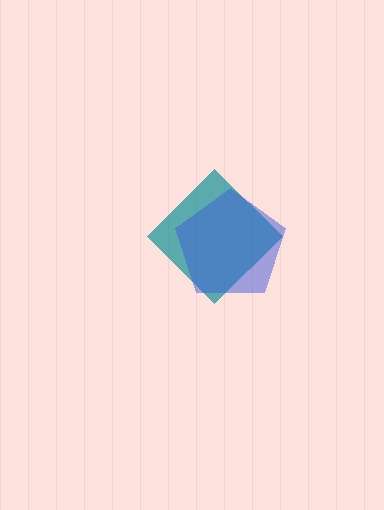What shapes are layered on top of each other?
The layered shapes are: a teal diamond, a blue pentagon.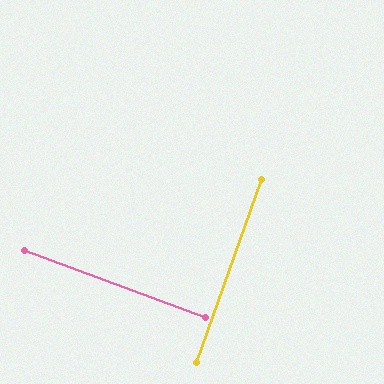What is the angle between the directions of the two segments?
Approximately 89 degrees.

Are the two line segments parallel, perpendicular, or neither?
Perpendicular — they meet at approximately 89°.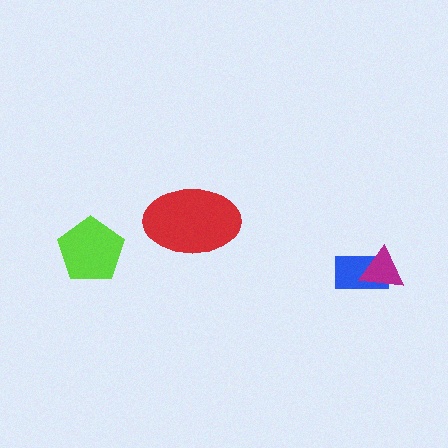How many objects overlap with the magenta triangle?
1 object overlaps with the magenta triangle.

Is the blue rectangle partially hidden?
Yes, it is partially covered by another shape.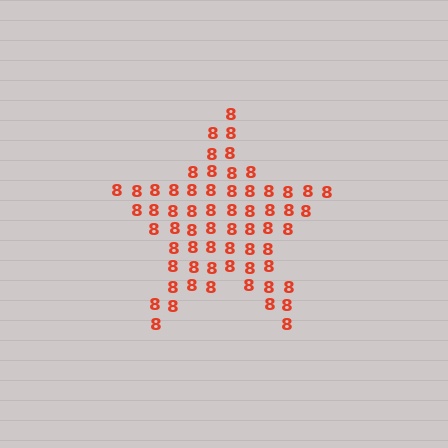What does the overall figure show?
The overall figure shows a star.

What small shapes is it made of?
It is made of small digit 8's.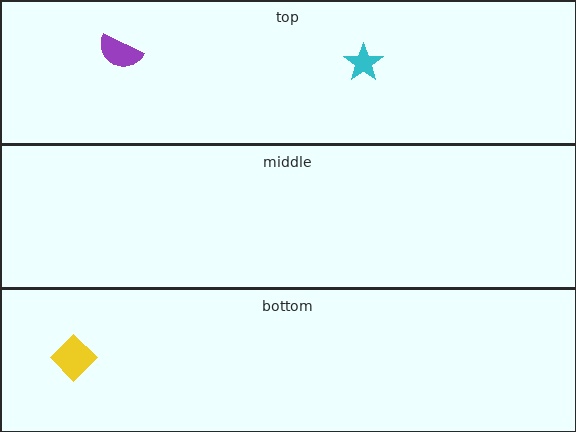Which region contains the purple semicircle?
The top region.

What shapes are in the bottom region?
The yellow diamond.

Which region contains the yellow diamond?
The bottom region.